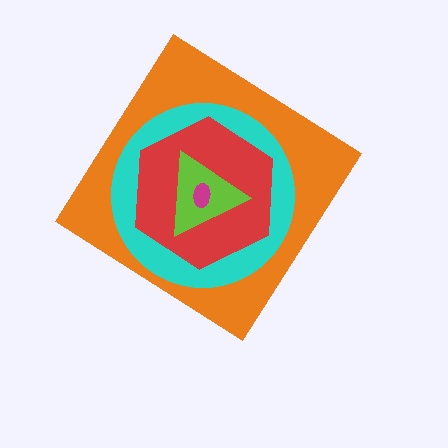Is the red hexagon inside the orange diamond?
Yes.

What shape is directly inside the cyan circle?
The red hexagon.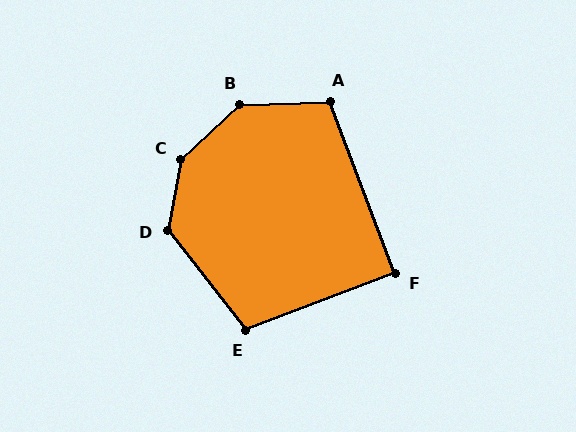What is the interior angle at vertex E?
Approximately 107 degrees (obtuse).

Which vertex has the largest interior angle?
C, at approximately 143 degrees.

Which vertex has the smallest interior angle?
F, at approximately 90 degrees.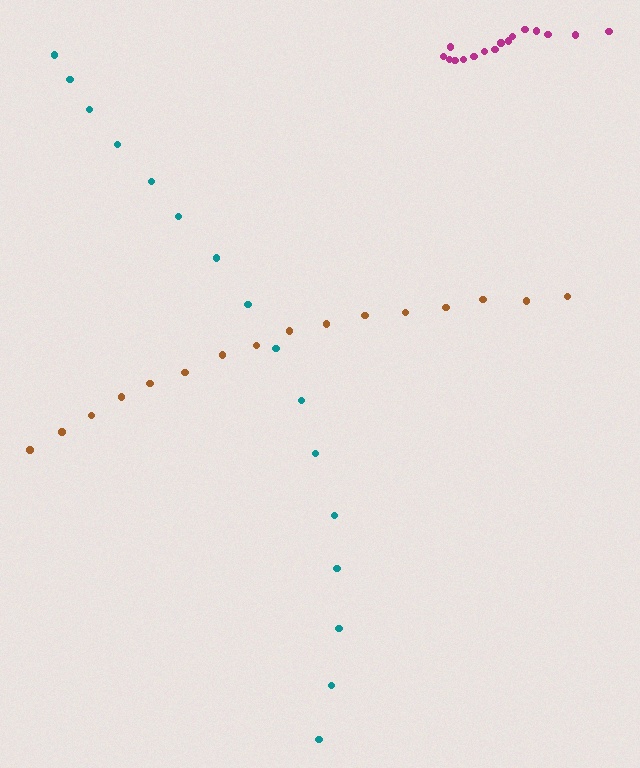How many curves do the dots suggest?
There are 3 distinct paths.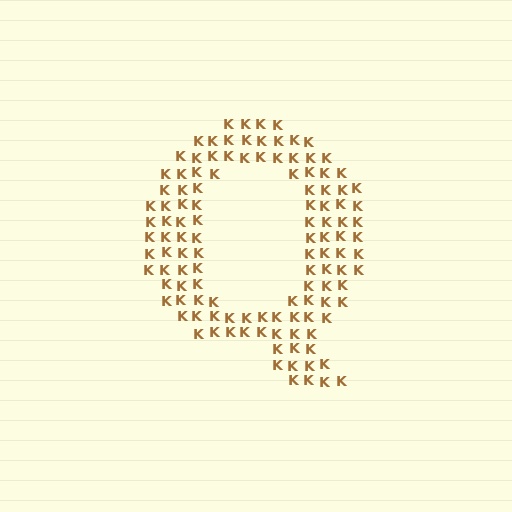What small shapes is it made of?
It is made of small letter K's.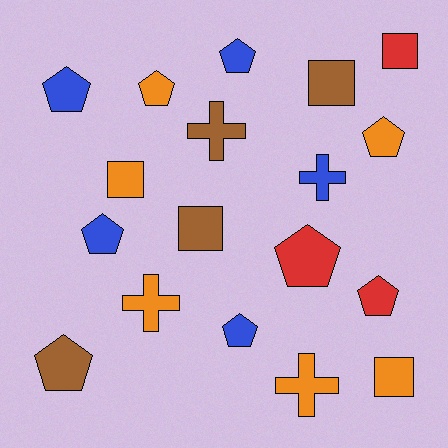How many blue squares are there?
There are no blue squares.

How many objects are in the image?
There are 18 objects.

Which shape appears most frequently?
Pentagon, with 9 objects.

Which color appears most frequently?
Orange, with 6 objects.